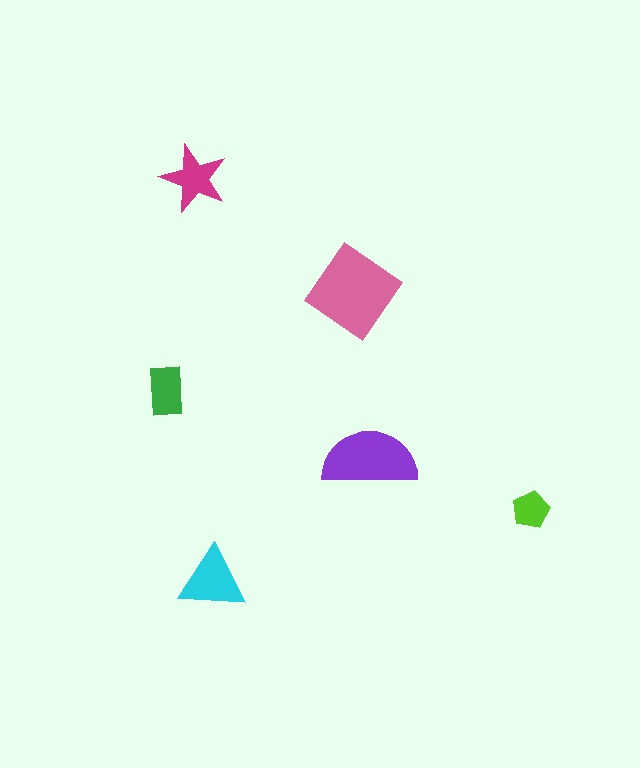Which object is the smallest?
The lime pentagon.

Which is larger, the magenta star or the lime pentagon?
The magenta star.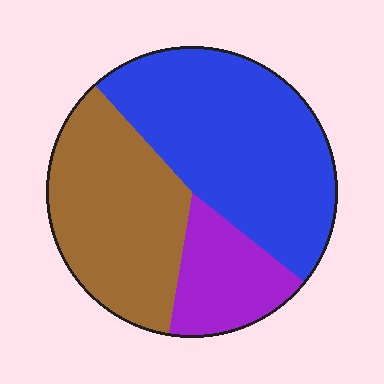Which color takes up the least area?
Purple, at roughly 15%.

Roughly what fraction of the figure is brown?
Brown covers about 35% of the figure.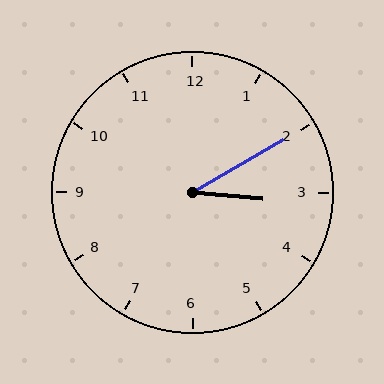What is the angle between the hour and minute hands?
Approximately 35 degrees.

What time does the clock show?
3:10.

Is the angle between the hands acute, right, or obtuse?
It is acute.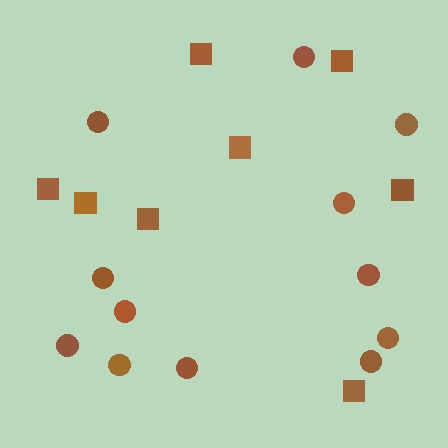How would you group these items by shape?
There are 2 groups: one group of circles (12) and one group of squares (8).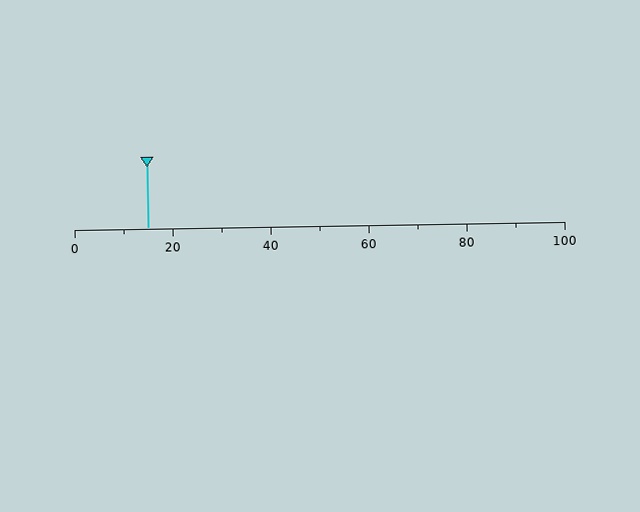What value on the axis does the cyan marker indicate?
The marker indicates approximately 15.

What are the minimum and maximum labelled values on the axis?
The axis runs from 0 to 100.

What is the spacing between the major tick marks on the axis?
The major ticks are spaced 20 apart.